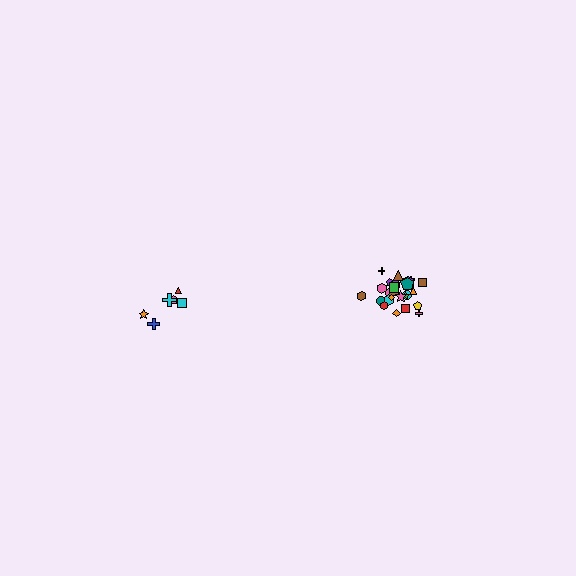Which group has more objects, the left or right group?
The right group.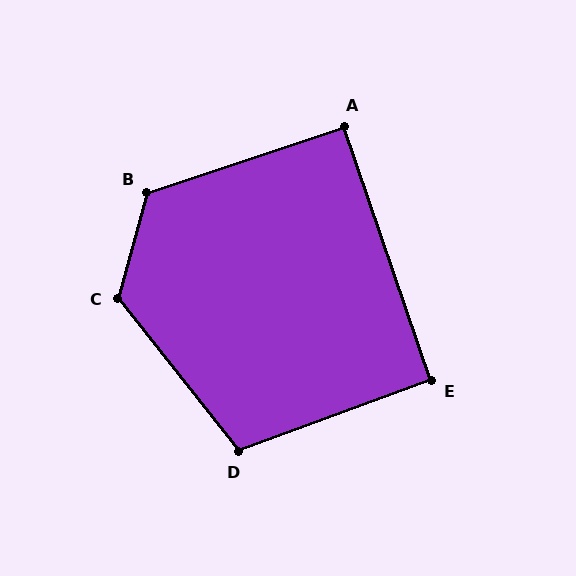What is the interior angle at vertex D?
Approximately 108 degrees (obtuse).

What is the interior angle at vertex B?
Approximately 124 degrees (obtuse).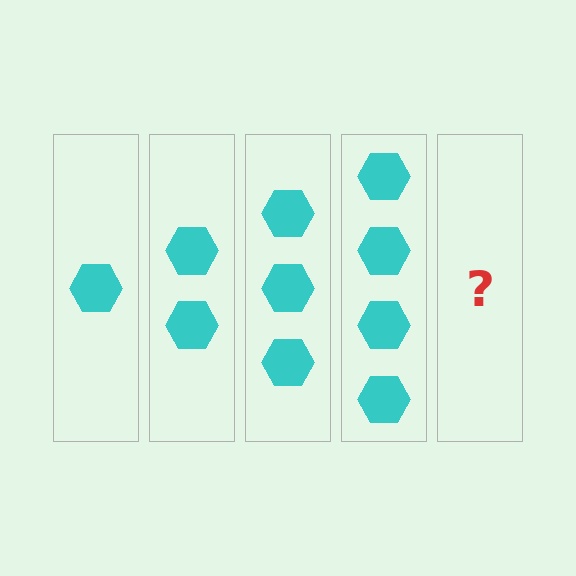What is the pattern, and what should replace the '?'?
The pattern is that each step adds one more hexagon. The '?' should be 5 hexagons.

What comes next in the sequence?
The next element should be 5 hexagons.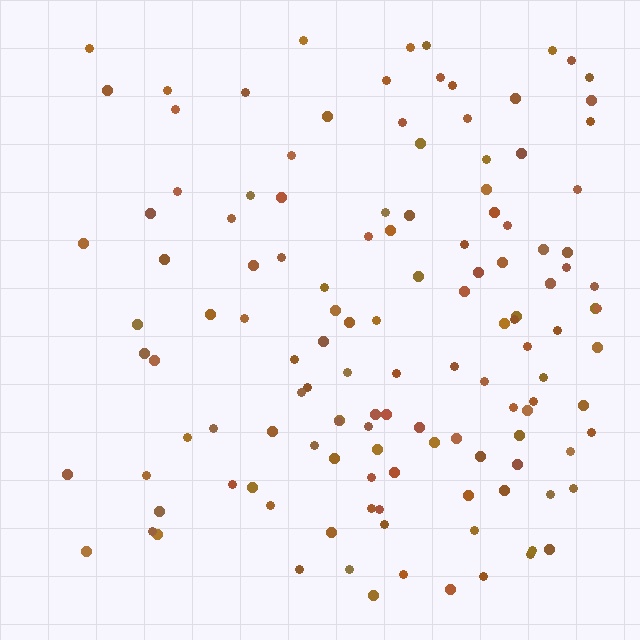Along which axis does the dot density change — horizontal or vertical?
Horizontal.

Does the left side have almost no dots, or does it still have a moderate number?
Still a moderate number, just noticeably fewer than the right.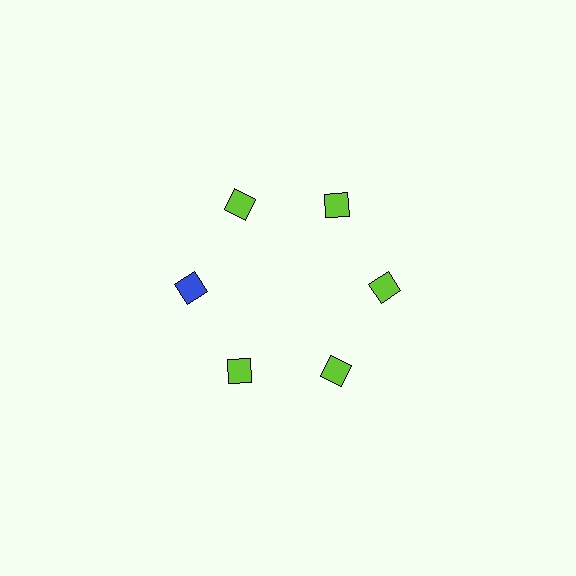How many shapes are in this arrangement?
There are 6 shapes arranged in a ring pattern.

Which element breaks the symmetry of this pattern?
The blue diamond at roughly the 9 o'clock position breaks the symmetry. All other shapes are lime diamonds.